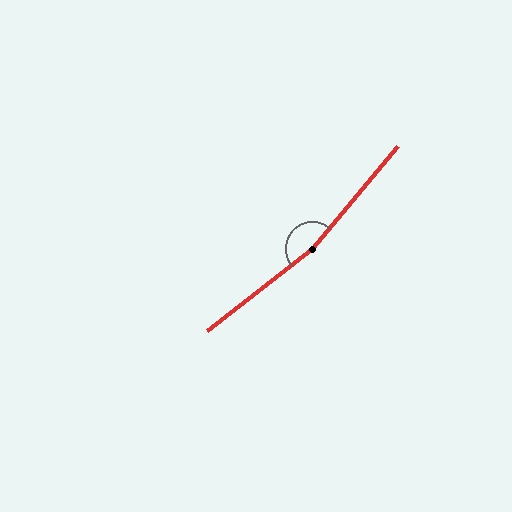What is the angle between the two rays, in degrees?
Approximately 168 degrees.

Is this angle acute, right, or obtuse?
It is obtuse.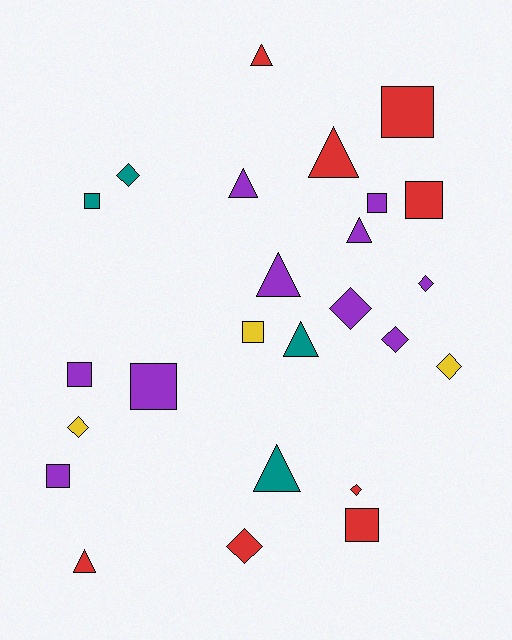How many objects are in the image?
There are 25 objects.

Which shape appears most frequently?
Square, with 9 objects.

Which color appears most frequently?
Purple, with 10 objects.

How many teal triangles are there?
There are 2 teal triangles.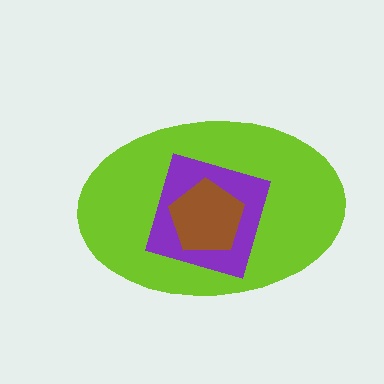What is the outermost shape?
The lime ellipse.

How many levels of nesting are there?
3.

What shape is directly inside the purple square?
The brown pentagon.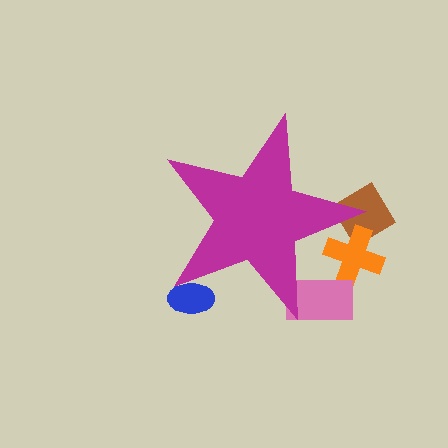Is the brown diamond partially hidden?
Yes, the brown diamond is partially hidden behind the magenta star.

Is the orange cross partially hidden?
Yes, the orange cross is partially hidden behind the magenta star.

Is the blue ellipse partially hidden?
Yes, the blue ellipse is partially hidden behind the magenta star.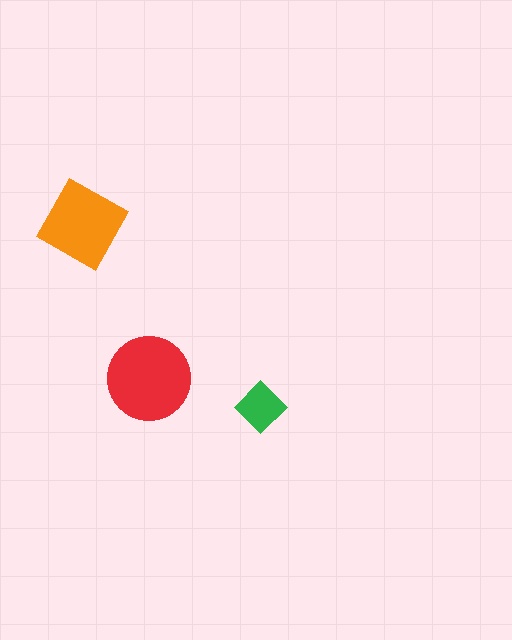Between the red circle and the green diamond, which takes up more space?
The red circle.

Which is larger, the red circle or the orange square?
The red circle.